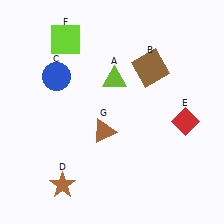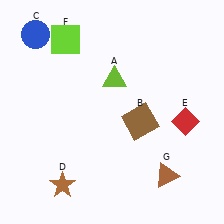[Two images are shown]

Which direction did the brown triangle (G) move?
The brown triangle (G) moved right.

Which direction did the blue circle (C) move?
The blue circle (C) moved up.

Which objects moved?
The objects that moved are: the brown square (B), the blue circle (C), the brown triangle (G).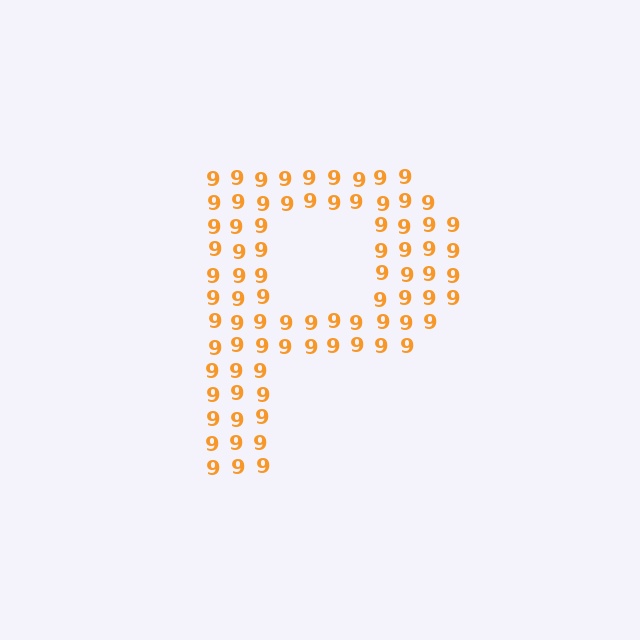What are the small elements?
The small elements are digit 9's.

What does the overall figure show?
The overall figure shows the letter P.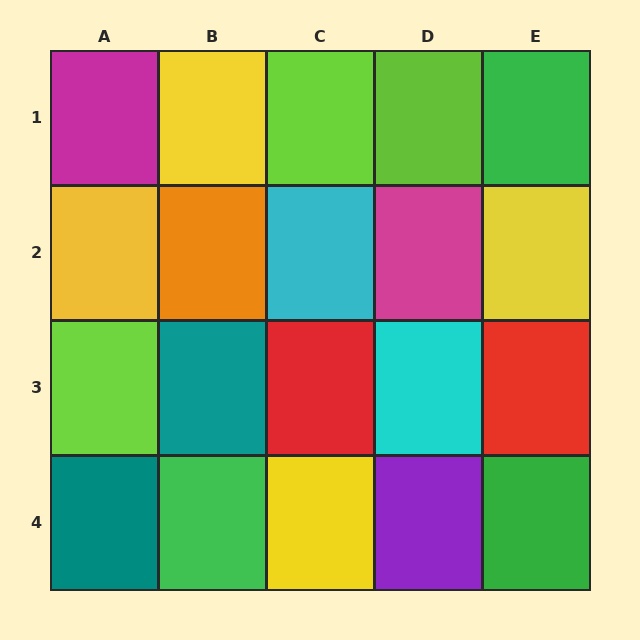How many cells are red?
2 cells are red.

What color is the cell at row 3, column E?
Red.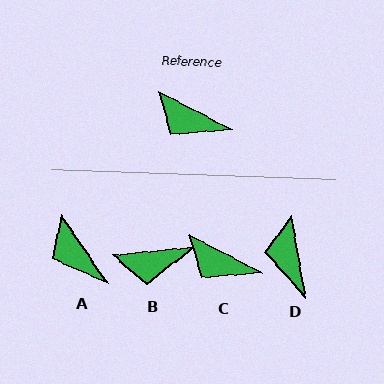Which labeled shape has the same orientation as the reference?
C.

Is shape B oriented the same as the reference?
No, it is off by about 33 degrees.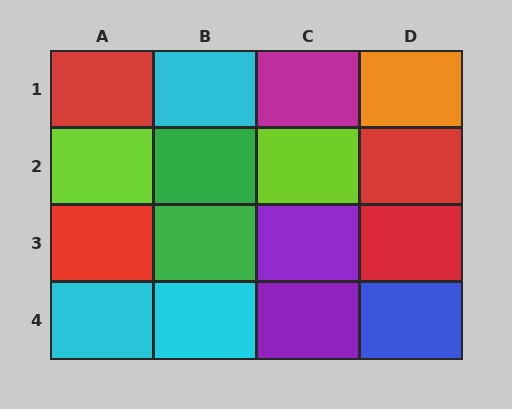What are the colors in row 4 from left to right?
Cyan, cyan, purple, blue.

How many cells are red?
4 cells are red.